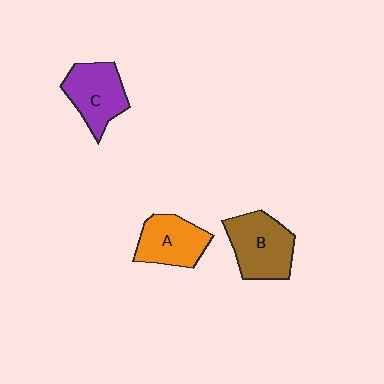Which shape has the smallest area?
Shape A (orange).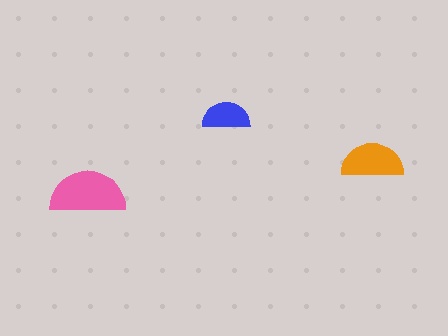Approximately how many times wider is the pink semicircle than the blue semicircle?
About 1.5 times wider.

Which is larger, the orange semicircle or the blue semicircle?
The orange one.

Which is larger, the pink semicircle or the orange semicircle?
The pink one.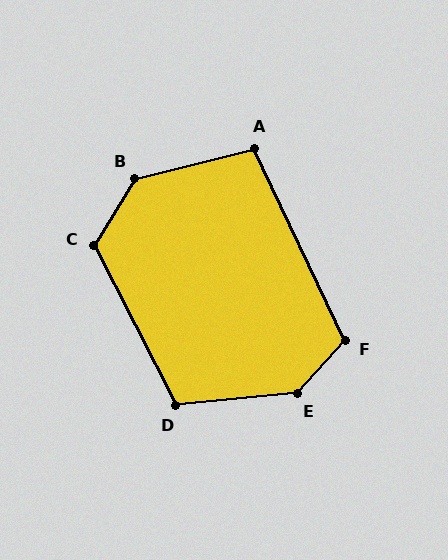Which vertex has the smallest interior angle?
A, at approximately 101 degrees.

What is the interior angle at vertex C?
Approximately 121 degrees (obtuse).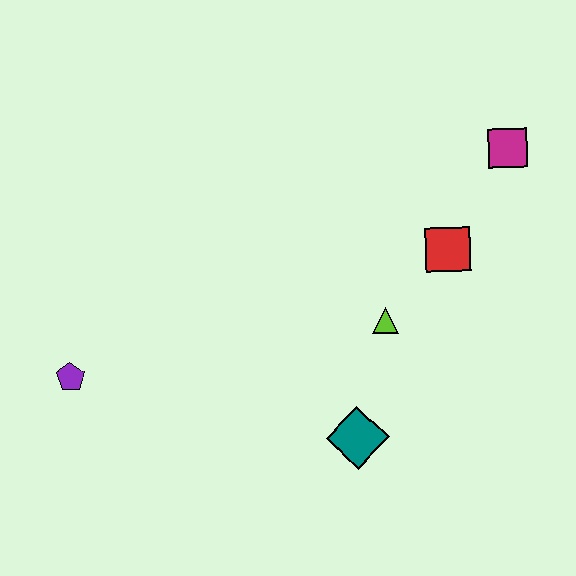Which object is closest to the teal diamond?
The lime triangle is closest to the teal diamond.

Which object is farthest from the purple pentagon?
The magenta square is farthest from the purple pentagon.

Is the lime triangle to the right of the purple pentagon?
Yes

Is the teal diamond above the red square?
No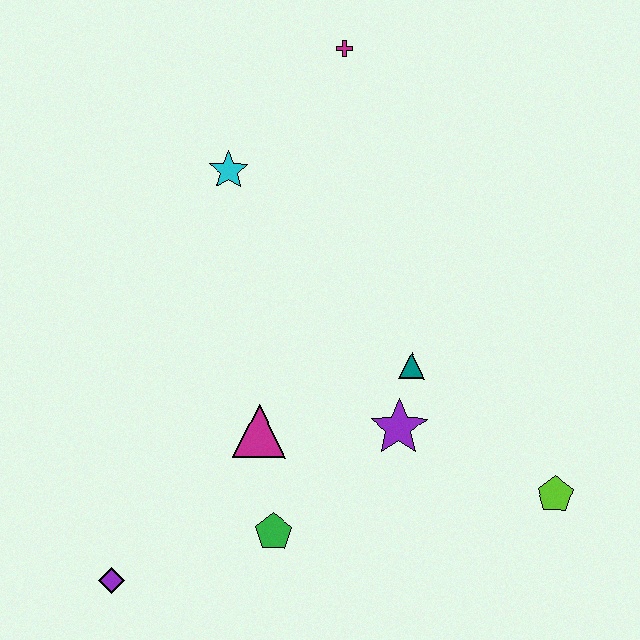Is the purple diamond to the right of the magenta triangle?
No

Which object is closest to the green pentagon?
The magenta triangle is closest to the green pentagon.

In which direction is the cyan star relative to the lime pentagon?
The cyan star is to the left of the lime pentagon.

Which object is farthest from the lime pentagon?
The magenta cross is farthest from the lime pentagon.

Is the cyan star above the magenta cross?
No